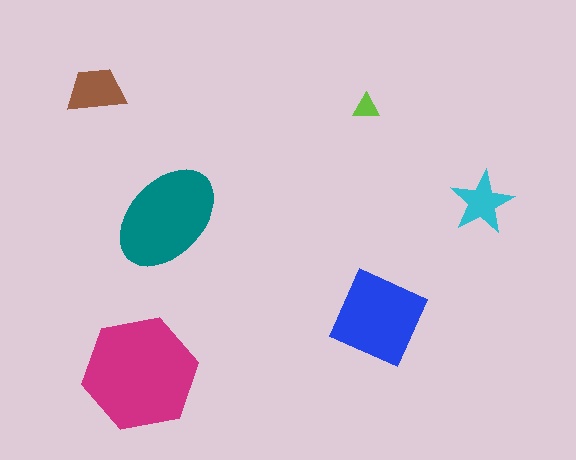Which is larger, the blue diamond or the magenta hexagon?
The magenta hexagon.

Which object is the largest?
The magenta hexagon.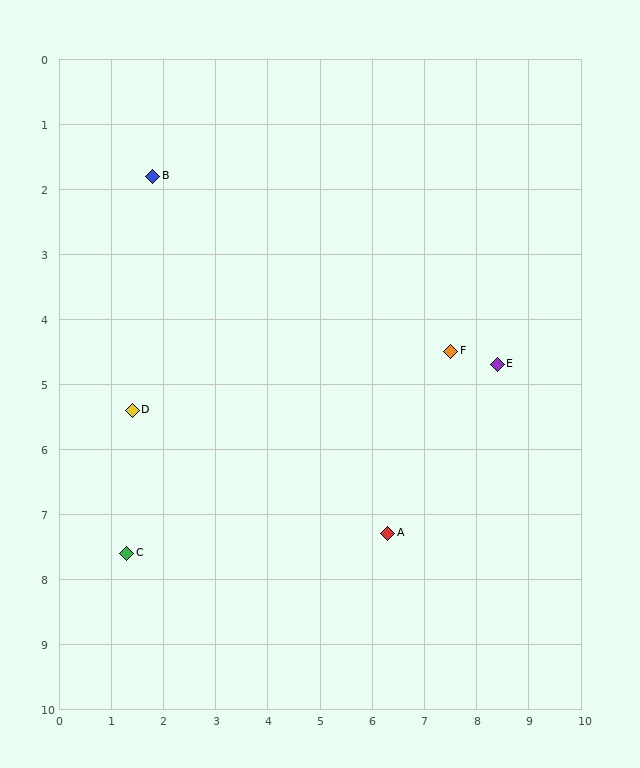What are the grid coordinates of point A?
Point A is at approximately (6.3, 7.3).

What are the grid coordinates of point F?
Point F is at approximately (7.5, 4.5).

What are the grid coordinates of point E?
Point E is at approximately (8.4, 4.7).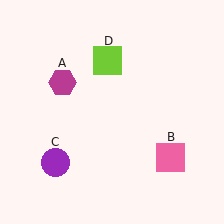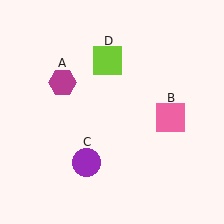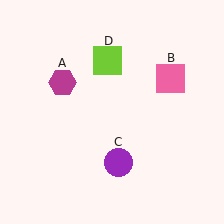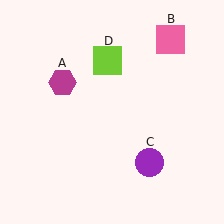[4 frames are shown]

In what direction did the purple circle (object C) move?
The purple circle (object C) moved right.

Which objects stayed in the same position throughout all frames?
Magenta hexagon (object A) and lime square (object D) remained stationary.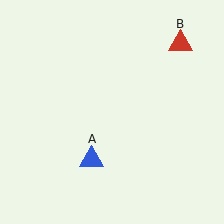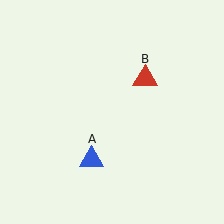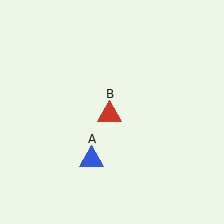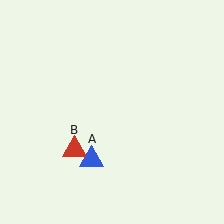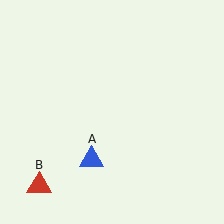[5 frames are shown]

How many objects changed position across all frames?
1 object changed position: red triangle (object B).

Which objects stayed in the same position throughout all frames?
Blue triangle (object A) remained stationary.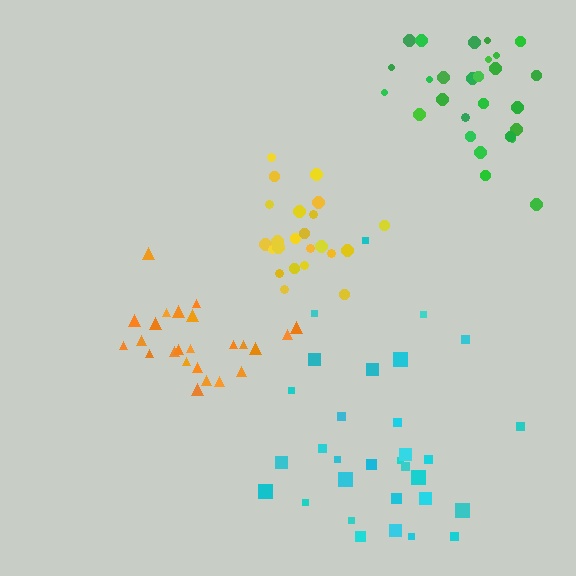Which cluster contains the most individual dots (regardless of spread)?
Cyan (31).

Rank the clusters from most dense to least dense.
yellow, orange, green, cyan.